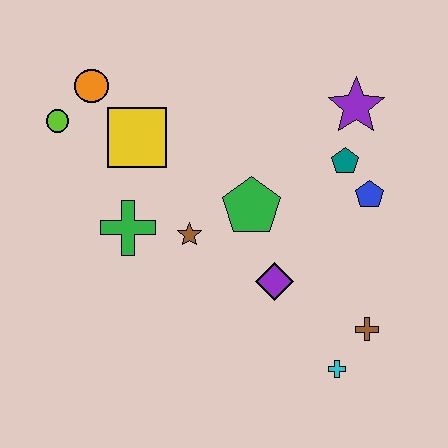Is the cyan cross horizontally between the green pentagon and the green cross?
No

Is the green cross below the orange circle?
Yes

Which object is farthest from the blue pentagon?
The lime circle is farthest from the blue pentagon.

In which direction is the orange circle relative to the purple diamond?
The orange circle is above the purple diamond.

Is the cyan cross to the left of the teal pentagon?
Yes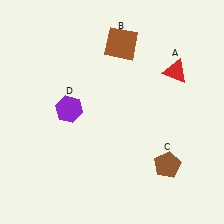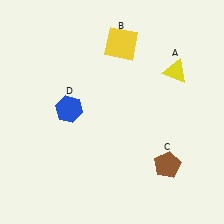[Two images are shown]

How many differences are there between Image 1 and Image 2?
There are 3 differences between the two images.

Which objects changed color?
A changed from red to yellow. B changed from brown to yellow. D changed from purple to blue.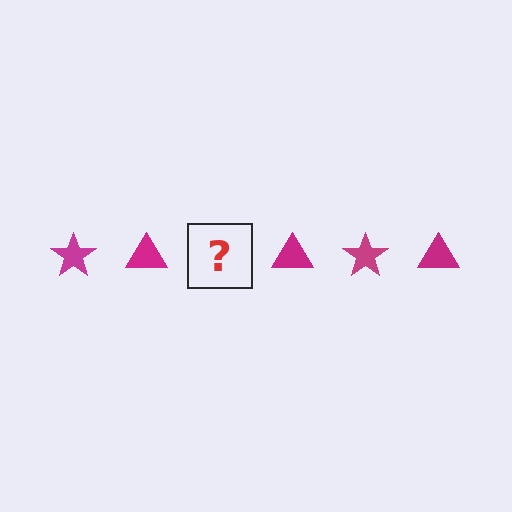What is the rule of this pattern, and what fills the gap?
The rule is that the pattern cycles through star, triangle shapes in magenta. The gap should be filled with a magenta star.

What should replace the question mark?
The question mark should be replaced with a magenta star.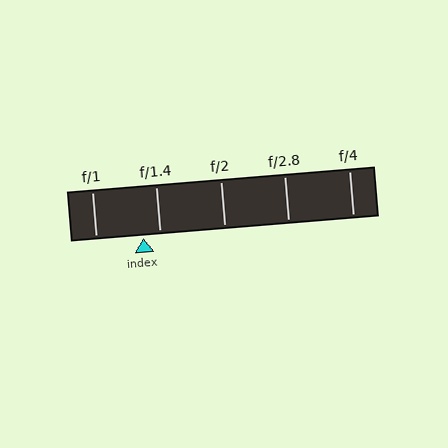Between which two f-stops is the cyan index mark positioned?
The index mark is between f/1 and f/1.4.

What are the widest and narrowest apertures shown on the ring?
The widest aperture shown is f/1 and the narrowest is f/4.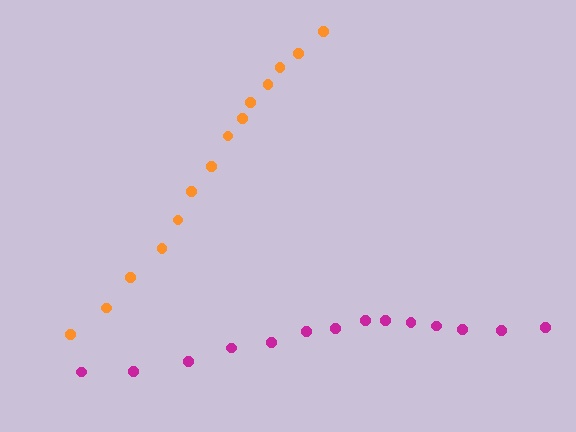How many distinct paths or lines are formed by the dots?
There are 2 distinct paths.